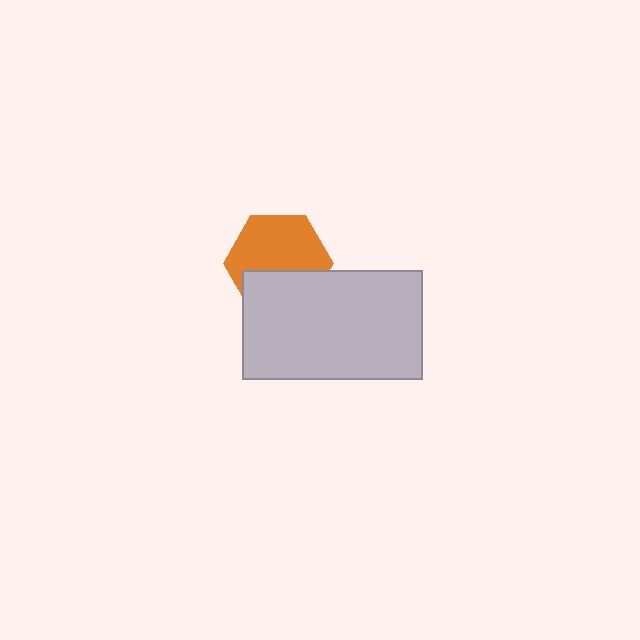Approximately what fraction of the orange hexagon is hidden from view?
Roughly 39% of the orange hexagon is hidden behind the light gray rectangle.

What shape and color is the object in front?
The object in front is a light gray rectangle.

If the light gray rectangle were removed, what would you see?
You would see the complete orange hexagon.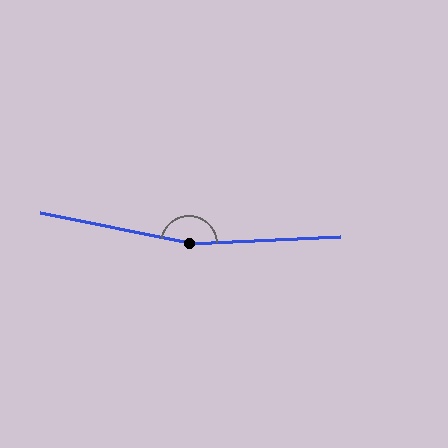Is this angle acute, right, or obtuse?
It is obtuse.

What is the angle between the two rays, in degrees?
Approximately 166 degrees.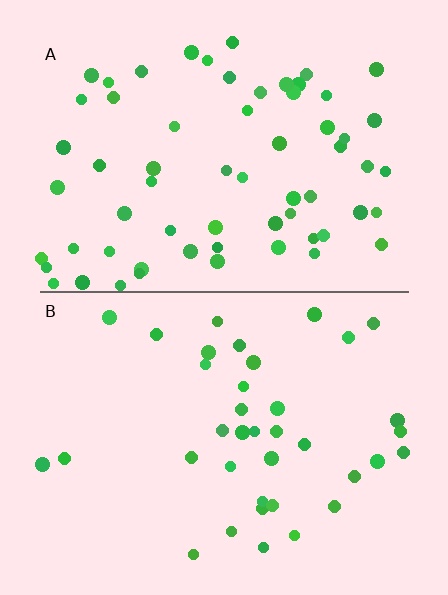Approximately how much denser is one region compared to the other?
Approximately 1.7× — region A over region B.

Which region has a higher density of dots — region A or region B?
A (the top).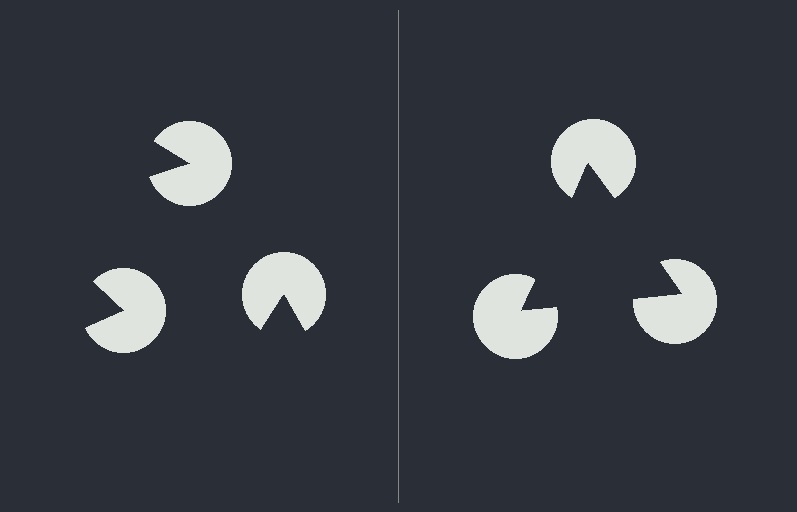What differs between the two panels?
The pac-man discs are positioned identically on both sides; only the wedge orientations differ. On the right they align to a triangle; on the left they are misaligned.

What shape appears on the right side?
An illusory triangle.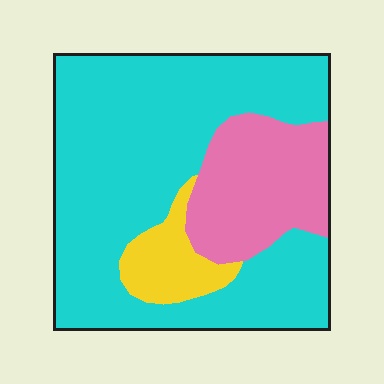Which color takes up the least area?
Yellow, at roughly 10%.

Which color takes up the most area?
Cyan, at roughly 70%.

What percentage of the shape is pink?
Pink takes up about one fifth (1/5) of the shape.